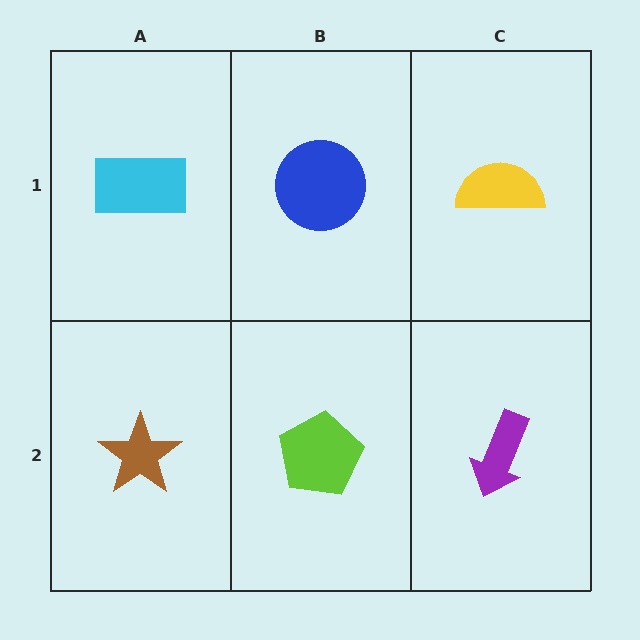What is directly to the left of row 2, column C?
A lime pentagon.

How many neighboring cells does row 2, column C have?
2.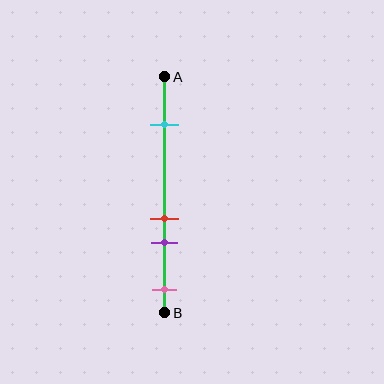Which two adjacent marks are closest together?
The red and purple marks are the closest adjacent pair.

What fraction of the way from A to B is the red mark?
The red mark is approximately 60% (0.6) of the way from A to B.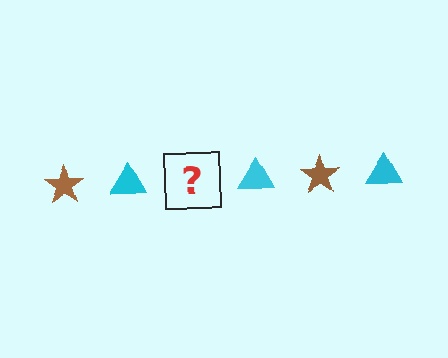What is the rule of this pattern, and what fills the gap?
The rule is that the pattern alternates between brown star and cyan triangle. The gap should be filled with a brown star.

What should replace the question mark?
The question mark should be replaced with a brown star.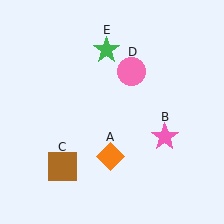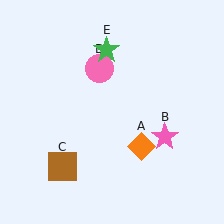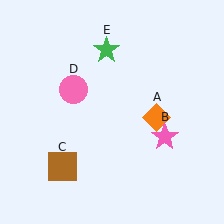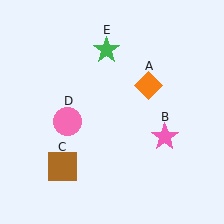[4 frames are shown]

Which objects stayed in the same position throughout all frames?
Pink star (object B) and brown square (object C) and green star (object E) remained stationary.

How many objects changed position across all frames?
2 objects changed position: orange diamond (object A), pink circle (object D).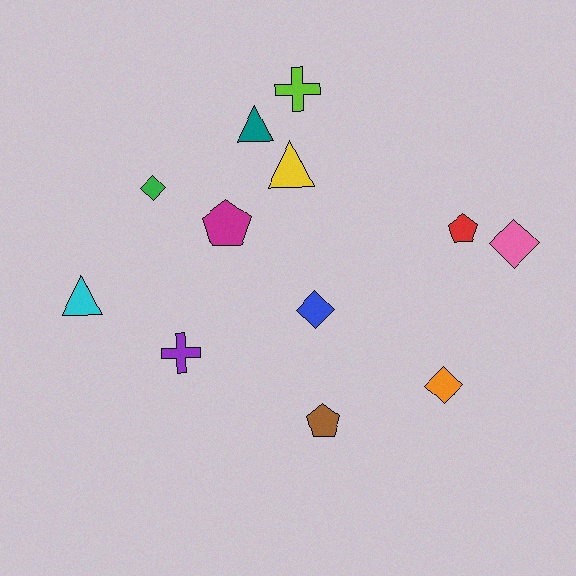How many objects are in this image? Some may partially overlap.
There are 12 objects.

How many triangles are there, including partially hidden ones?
There are 3 triangles.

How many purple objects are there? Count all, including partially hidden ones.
There is 1 purple object.